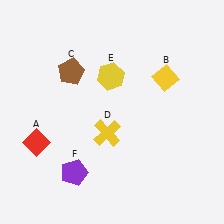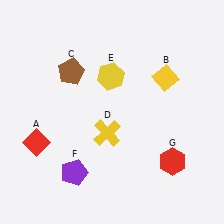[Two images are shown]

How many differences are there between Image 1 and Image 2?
There is 1 difference between the two images.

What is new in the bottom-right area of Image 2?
A red hexagon (G) was added in the bottom-right area of Image 2.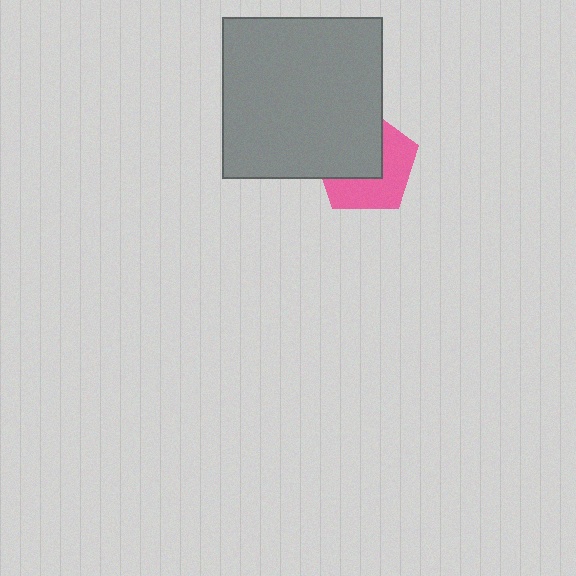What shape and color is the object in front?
The object in front is a gray square.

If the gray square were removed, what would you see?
You would see the complete pink pentagon.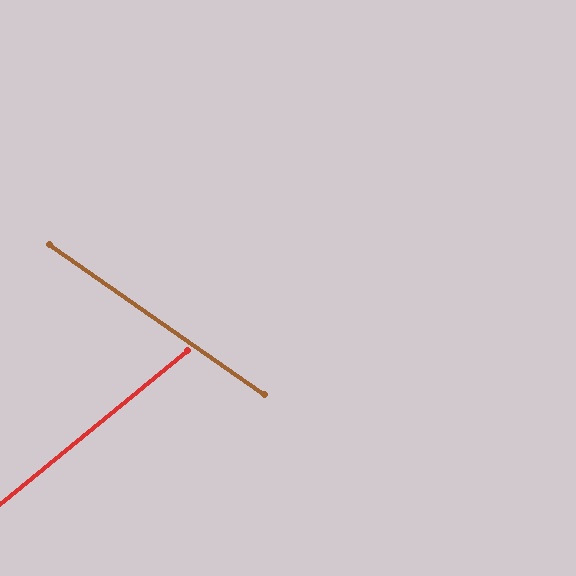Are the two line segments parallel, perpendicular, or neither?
Neither parallel nor perpendicular — they differ by about 74°.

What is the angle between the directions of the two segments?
Approximately 74 degrees.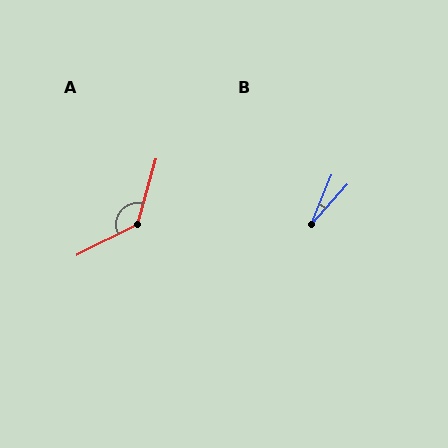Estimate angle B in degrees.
Approximately 20 degrees.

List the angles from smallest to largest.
B (20°), A (133°).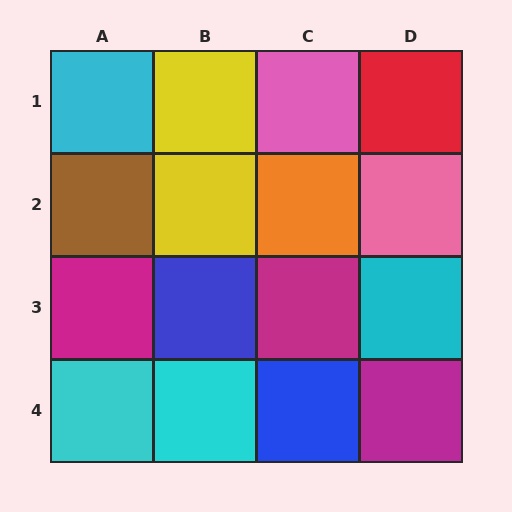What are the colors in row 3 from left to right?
Magenta, blue, magenta, cyan.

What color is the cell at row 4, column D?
Magenta.